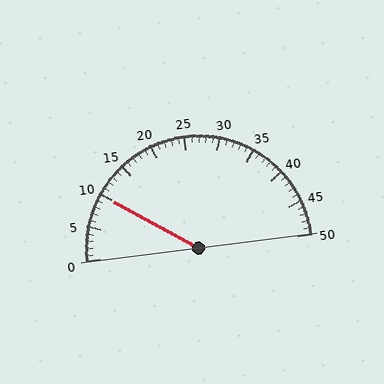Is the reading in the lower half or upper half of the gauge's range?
The reading is in the lower half of the range (0 to 50).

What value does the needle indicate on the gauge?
The needle indicates approximately 10.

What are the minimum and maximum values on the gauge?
The gauge ranges from 0 to 50.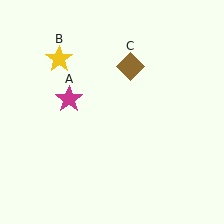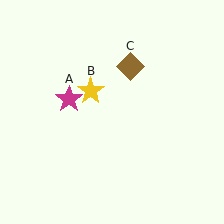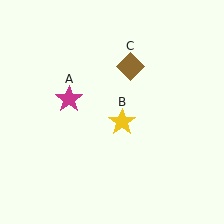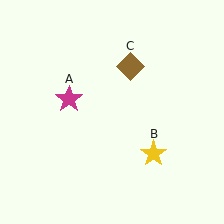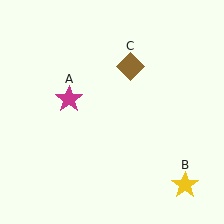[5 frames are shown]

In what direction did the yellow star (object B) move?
The yellow star (object B) moved down and to the right.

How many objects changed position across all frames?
1 object changed position: yellow star (object B).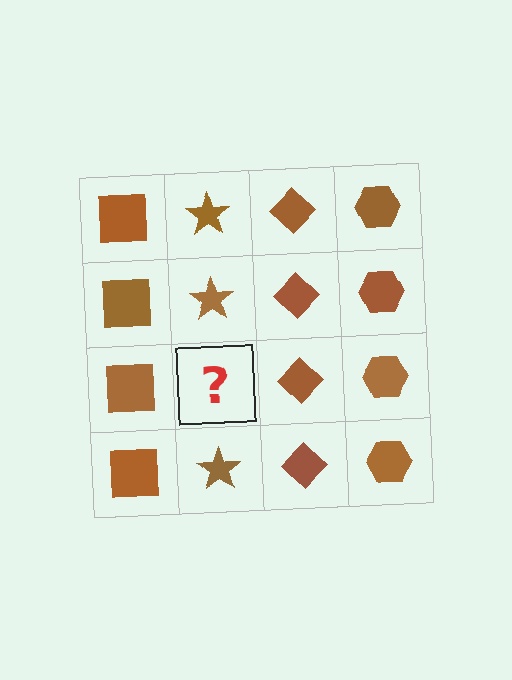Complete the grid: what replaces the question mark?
The question mark should be replaced with a brown star.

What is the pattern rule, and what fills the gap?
The rule is that each column has a consistent shape. The gap should be filled with a brown star.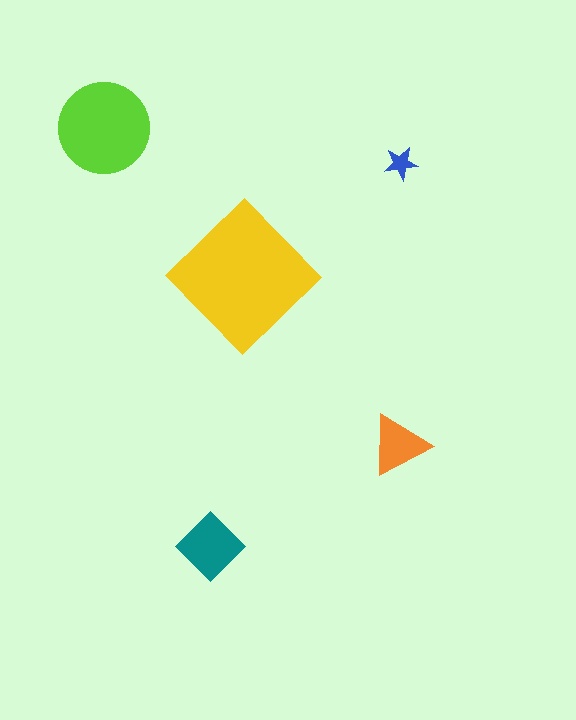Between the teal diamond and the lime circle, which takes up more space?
The lime circle.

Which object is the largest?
The yellow diamond.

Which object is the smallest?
The blue star.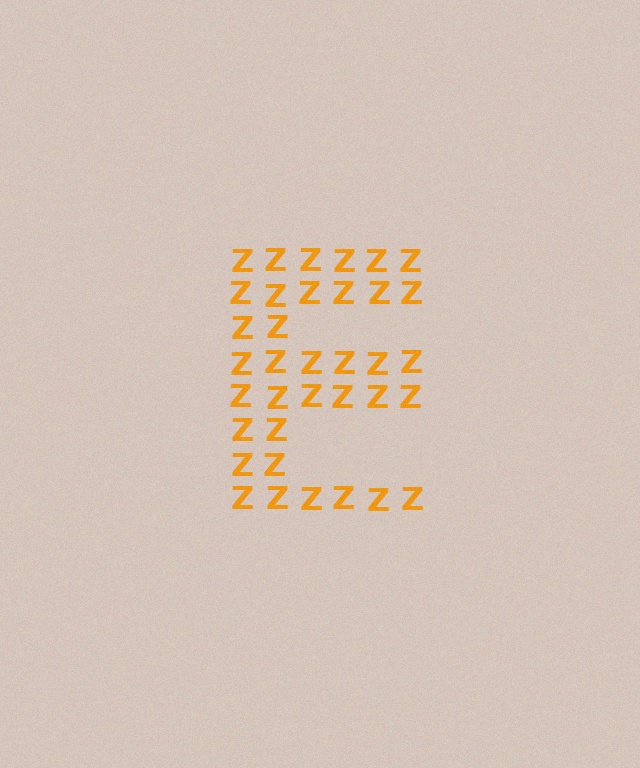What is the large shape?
The large shape is the letter E.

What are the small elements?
The small elements are letter Z's.